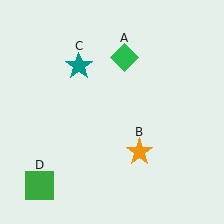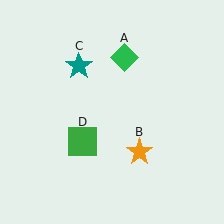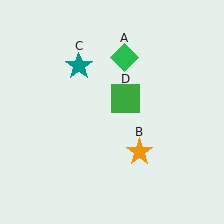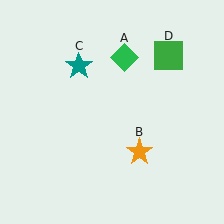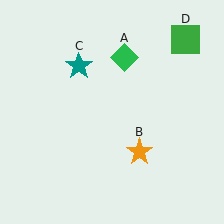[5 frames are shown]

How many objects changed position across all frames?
1 object changed position: green square (object D).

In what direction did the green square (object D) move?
The green square (object D) moved up and to the right.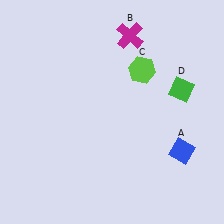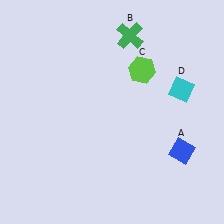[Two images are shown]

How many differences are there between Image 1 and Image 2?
There are 2 differences between the two images.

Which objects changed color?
B changed from magenta to green. D changed from green to cyan.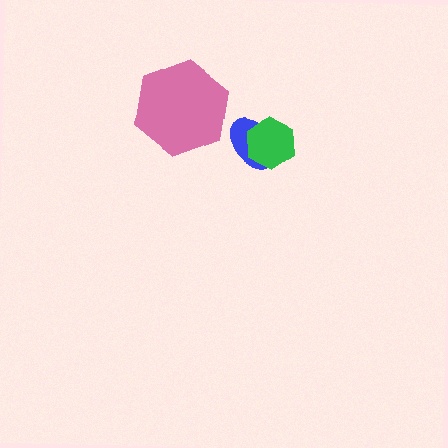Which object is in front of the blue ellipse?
The green hexagon is in front of the blue ellipse.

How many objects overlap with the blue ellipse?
1 object overlaps with the blue ellipse.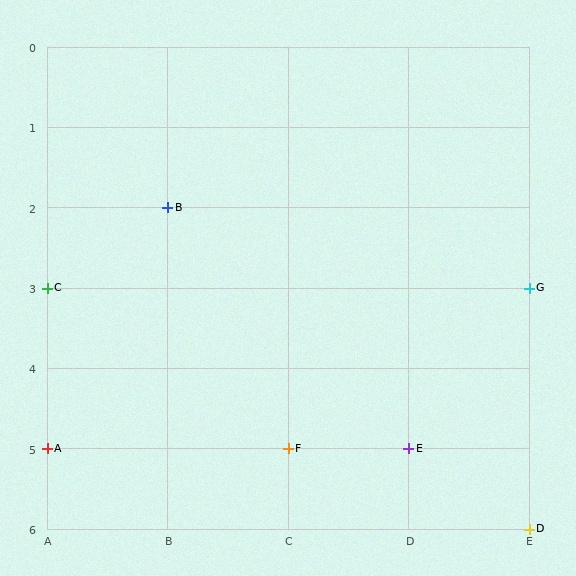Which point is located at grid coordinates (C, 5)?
Point F is at (C, 5).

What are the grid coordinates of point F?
Point F is at grid coordinates (C, 5).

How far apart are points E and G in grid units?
Points E and G are 1 column and 2 rows apart (about 2.2 grid units diagonally).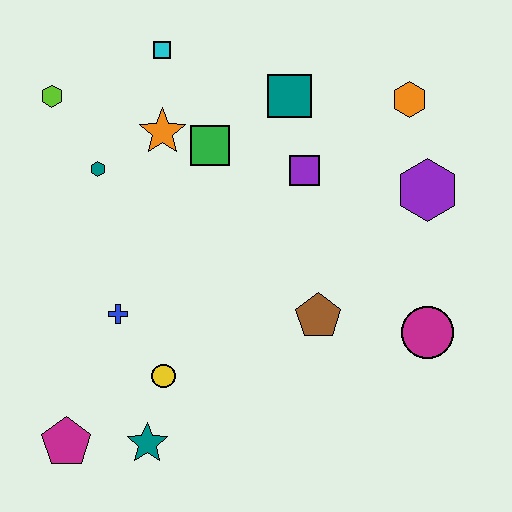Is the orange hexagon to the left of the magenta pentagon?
No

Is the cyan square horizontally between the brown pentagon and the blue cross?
Yes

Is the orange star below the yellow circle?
No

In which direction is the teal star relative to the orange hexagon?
The teal star is below the orange hexagon.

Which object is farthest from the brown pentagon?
The lime hexagon is farthest from the brown pentagon.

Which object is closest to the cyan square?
The orange star is closest to the cyan square.